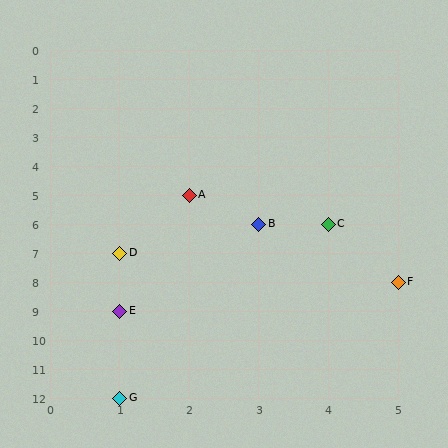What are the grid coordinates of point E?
Point E is at grid coordinates (1, 9).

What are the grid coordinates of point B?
Point B is at grid coordinates (3, 6).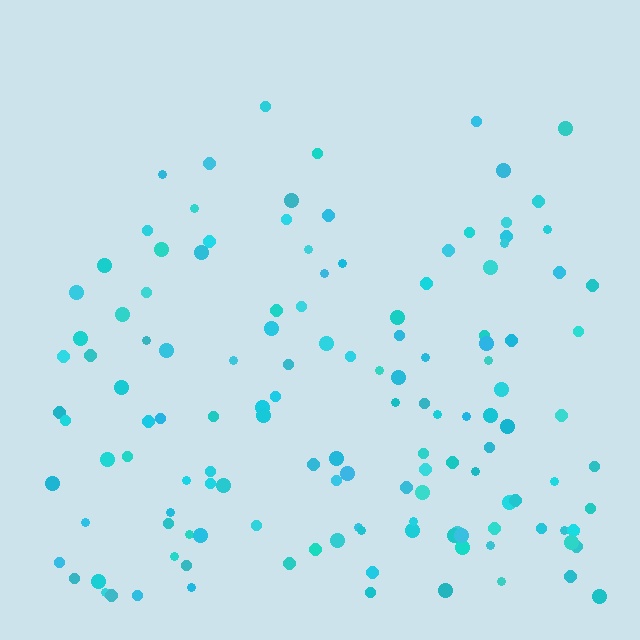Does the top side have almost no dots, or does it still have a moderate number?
Still a moderate number, just noticeably fewer than the bottom.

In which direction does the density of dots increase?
From top to bottom, with the bottom side densest.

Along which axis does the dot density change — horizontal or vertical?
Vertical.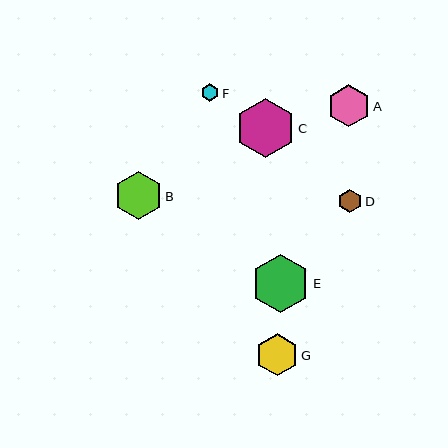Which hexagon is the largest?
Hexagon C is the largest with a size of approximately 60 pixels.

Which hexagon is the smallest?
Hexagon F is the smallest with a size of approximately 18 pixels.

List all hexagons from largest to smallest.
From largest to smallest: C, E, B, A, G, D, F.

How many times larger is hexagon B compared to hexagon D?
Hexagon B is approximately 2.1 times the size of hexagon D.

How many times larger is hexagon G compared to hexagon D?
Hexagon G is approximately 1.8 times the size of hexagon D.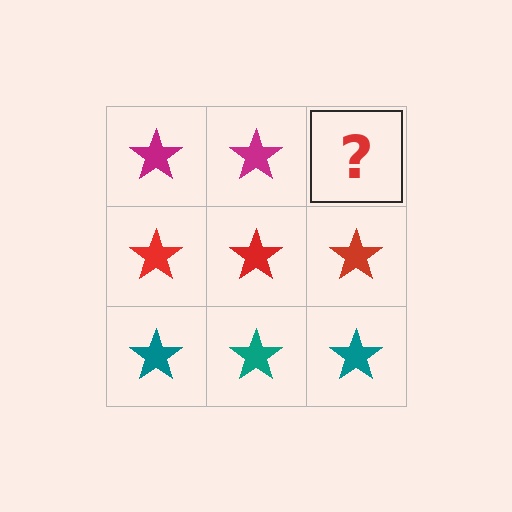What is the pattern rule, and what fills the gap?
The rule is that each row has a consistent color. The gap should be filled with a magenta star.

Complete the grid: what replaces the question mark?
The question mark should be replaced with a magenta star.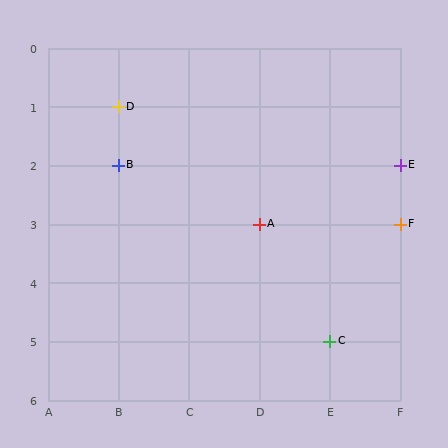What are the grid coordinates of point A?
Point A is at grid coordinates (D, 3).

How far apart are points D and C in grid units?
Points D and C are 3 columns and 4 rows apart (about 5.0 grid units diagonally).